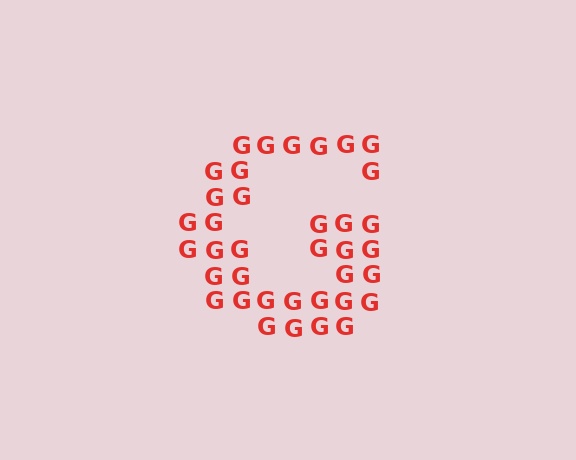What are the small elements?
The small elements are letter G's.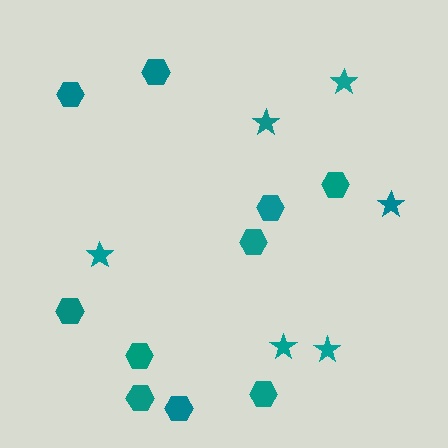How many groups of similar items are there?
There are 2 groups: one group of stars (6) and one group of hexagons (10).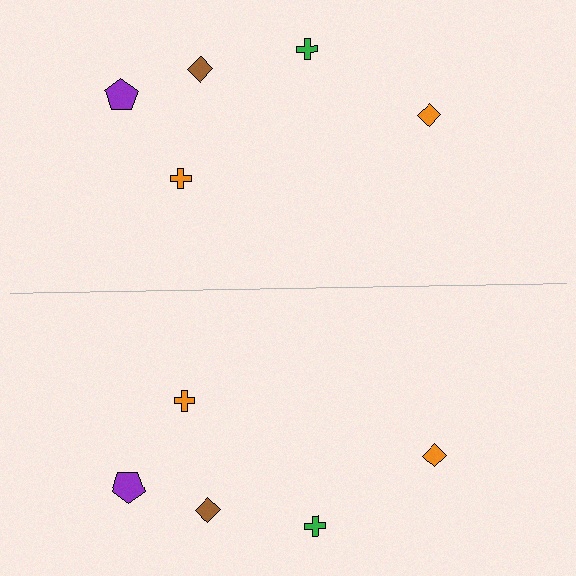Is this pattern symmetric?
Yes, this pattern has bilateral (reflection) symmetry.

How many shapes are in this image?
There are 10 shapes in this image.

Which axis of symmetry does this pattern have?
The pattern has a horizontal axis of symmetry running through the center of the image.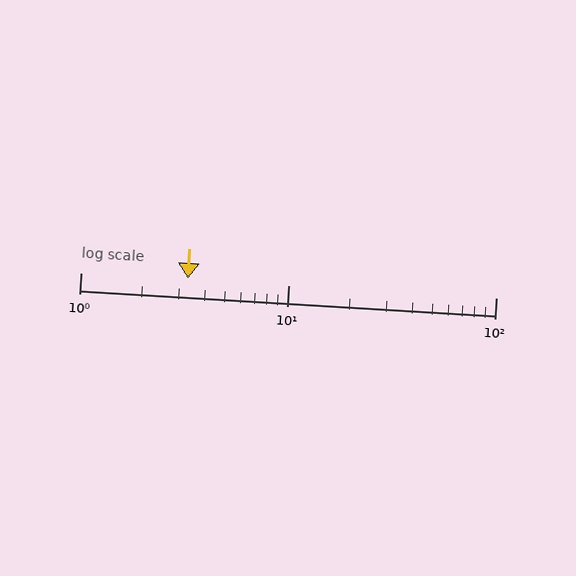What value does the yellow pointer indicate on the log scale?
The pointer indicates approximately 3.3.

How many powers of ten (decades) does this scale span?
The scale spans 2 decades, from 1 to 100.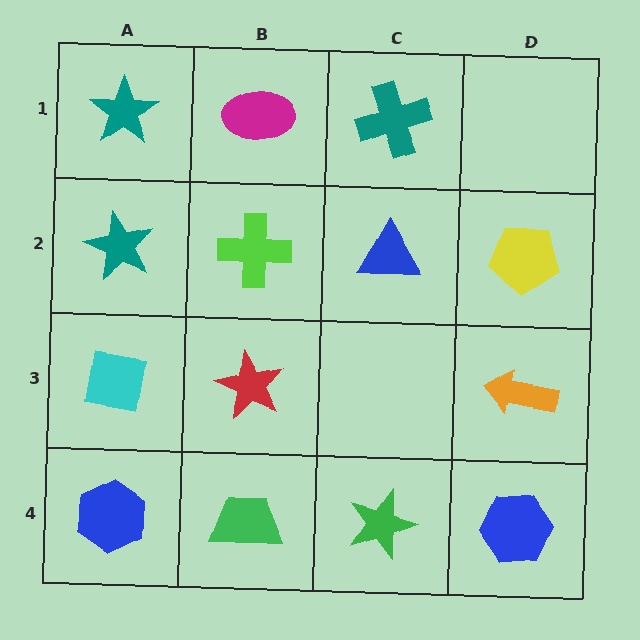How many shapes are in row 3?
3 shapes.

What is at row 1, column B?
A magenta ellipse.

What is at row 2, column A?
A teal star.